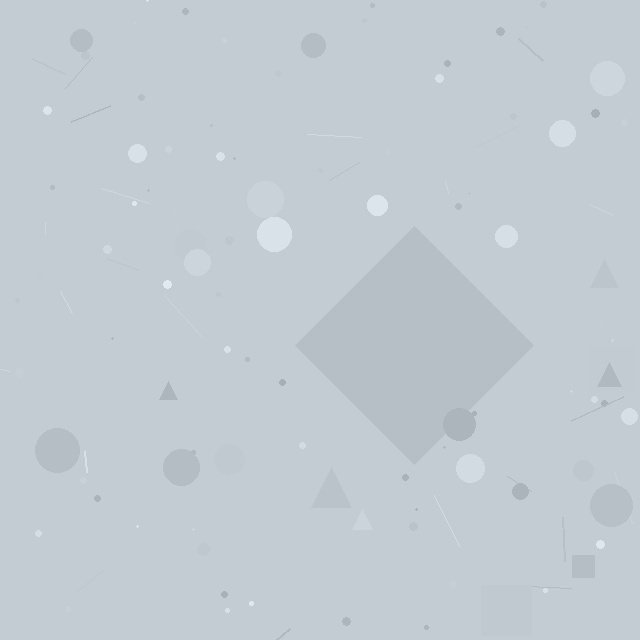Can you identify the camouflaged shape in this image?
The camouflaged shape is a diamond.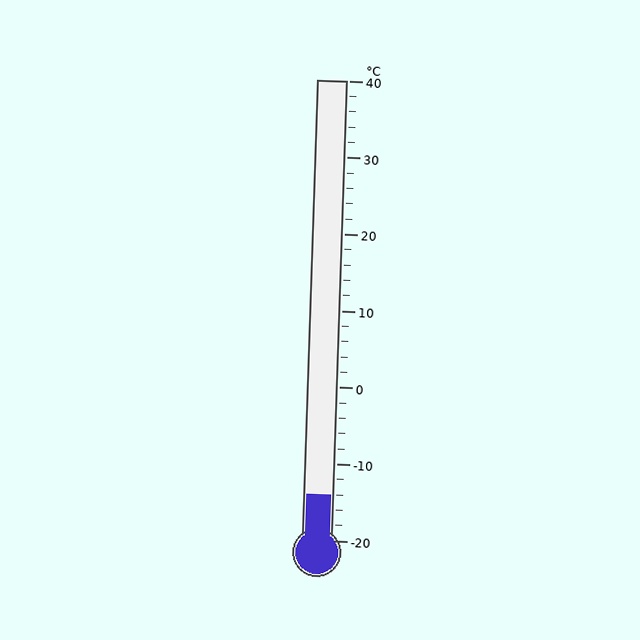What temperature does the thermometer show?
The thermometer shows approximately -14°C.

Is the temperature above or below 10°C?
The temperature is below 10°C.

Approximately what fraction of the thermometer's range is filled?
The thermometer is filled to approximately 10% of its range.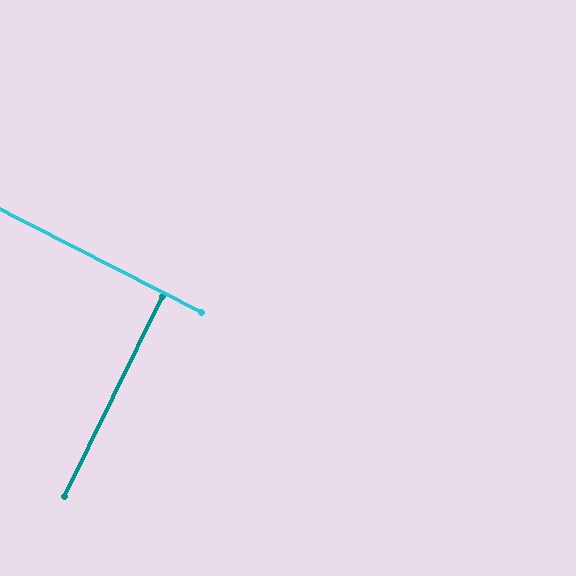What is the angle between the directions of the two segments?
Approximately 89 degrees.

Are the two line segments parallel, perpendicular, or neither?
Perpendicular — they meet at approximately 89°.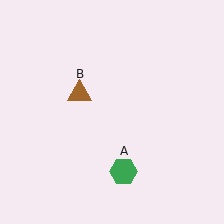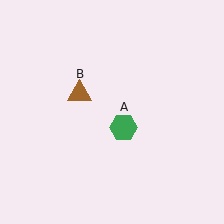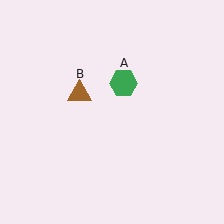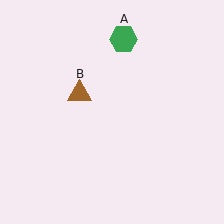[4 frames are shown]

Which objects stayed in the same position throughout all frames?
Brown triangle (object B) remained stationary.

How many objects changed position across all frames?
1 object changed position: green hexagon (object A).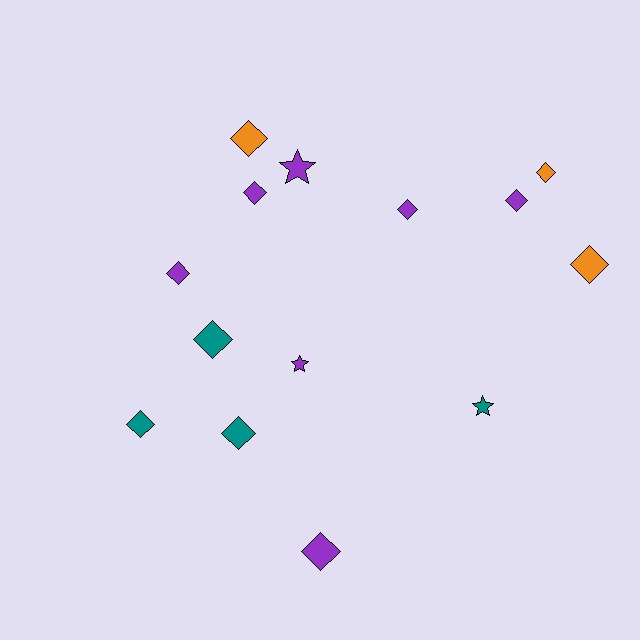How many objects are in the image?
There are 14 objects.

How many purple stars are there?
There are 2 purple stars.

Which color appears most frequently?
Purple, with 7 objects.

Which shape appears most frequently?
Diamond, with 11 objects.